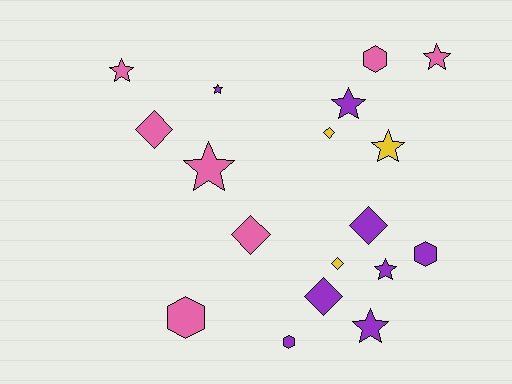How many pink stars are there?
There are 3 pink stars.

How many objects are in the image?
There are 18 objects.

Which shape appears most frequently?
Star, with 8 objects.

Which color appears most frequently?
Purple, with 8 objects.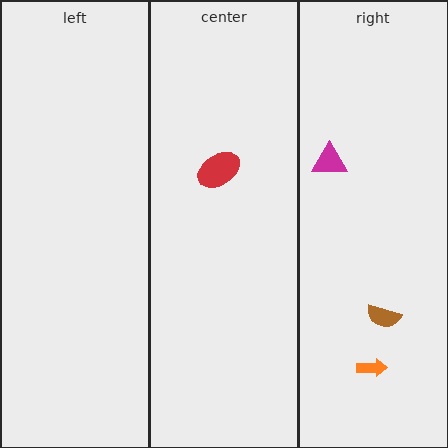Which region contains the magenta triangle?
The right region.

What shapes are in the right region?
The brown semicircle, the orange arrow, the magenta triangle.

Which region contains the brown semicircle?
The right region.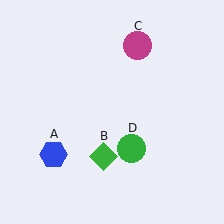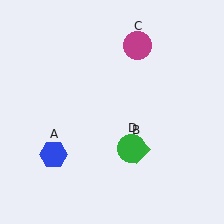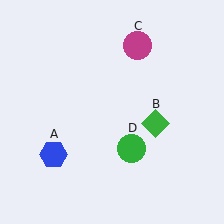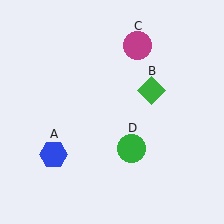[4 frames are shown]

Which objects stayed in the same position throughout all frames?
Blue hexagon (object A) and magenta circle (object C) and green circle (object D) remained stationary.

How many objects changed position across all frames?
1 object changed position: green diamond (object B).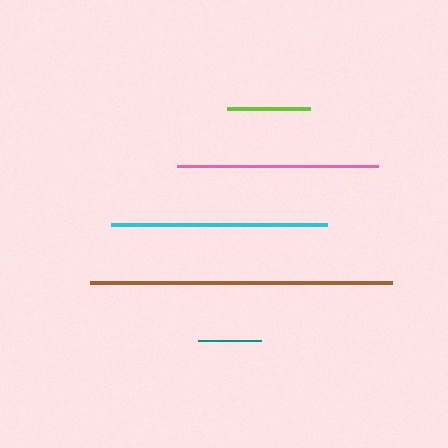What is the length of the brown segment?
The brown segment is approximately 302 pixels long.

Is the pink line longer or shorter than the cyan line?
The cyan line is longer than the pink line.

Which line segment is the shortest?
The teal line is the shortest at approximately 63 pixels.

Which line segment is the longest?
The brown line is the longest at approximately 302 pixels.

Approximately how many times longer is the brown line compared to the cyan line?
The brown line is approximately 1.4 times the length of the cyan line.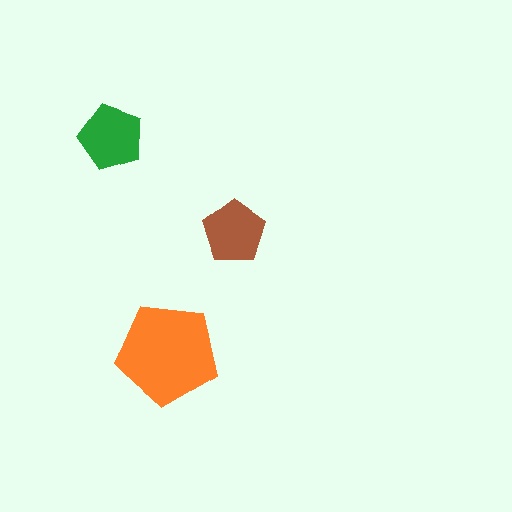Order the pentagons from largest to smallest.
the orange one, the green one, the brown one.